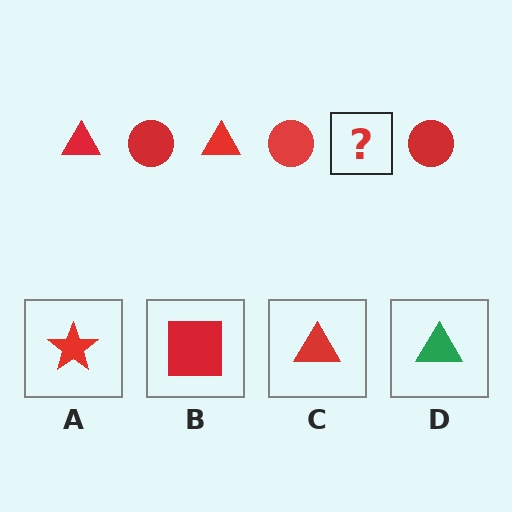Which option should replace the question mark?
Option C.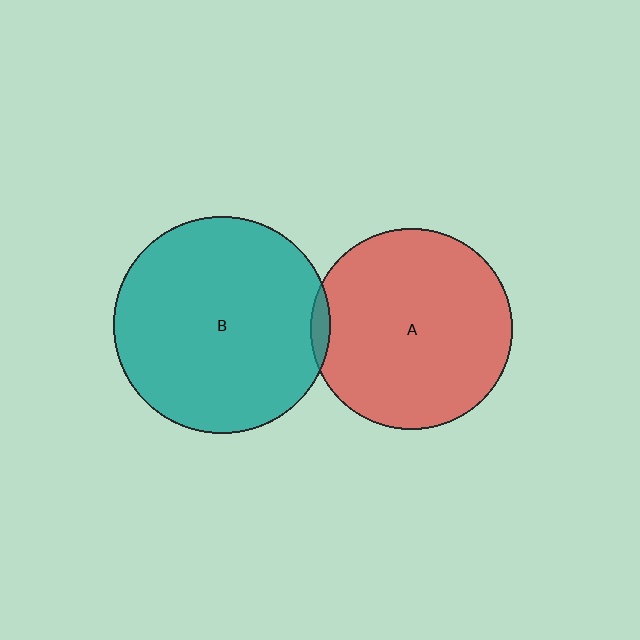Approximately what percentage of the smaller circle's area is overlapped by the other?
Approximately 5%.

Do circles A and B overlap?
Yes.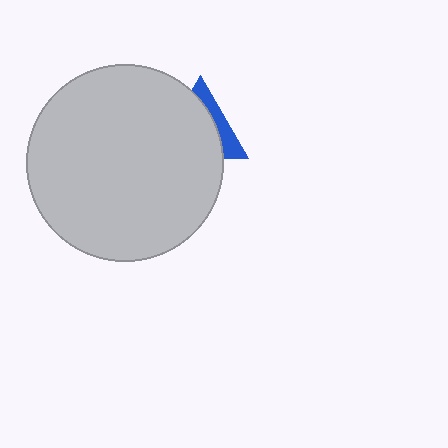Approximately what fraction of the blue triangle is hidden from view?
Roughly 70% of the blue triangle is hidden behind the light gray circle.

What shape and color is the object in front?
The object in front is a light gray circle.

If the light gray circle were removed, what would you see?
You would see the complete blue triangle.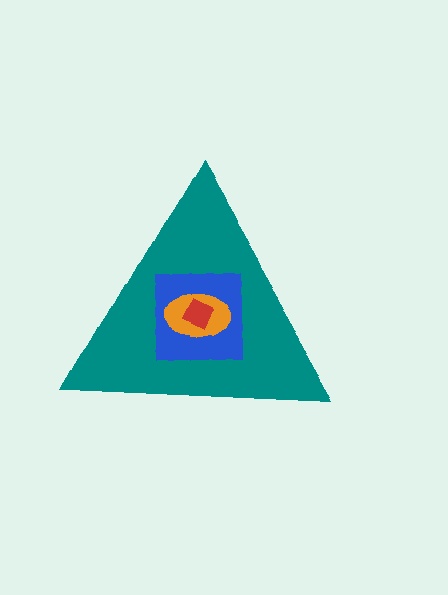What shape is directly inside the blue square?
The orange ellipse.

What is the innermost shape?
The red diamond.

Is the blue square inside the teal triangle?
Yes.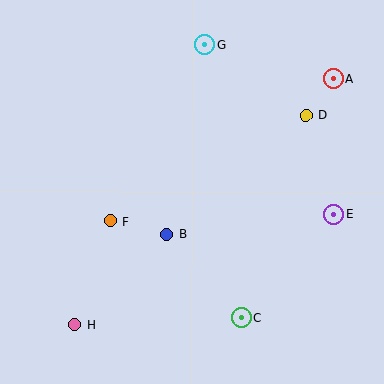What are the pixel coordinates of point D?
Point D is at (306, 115).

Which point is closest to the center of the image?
Point B at (166, 234) is closest to the center.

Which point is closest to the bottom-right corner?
Point C is closest to the bottom-right corner.